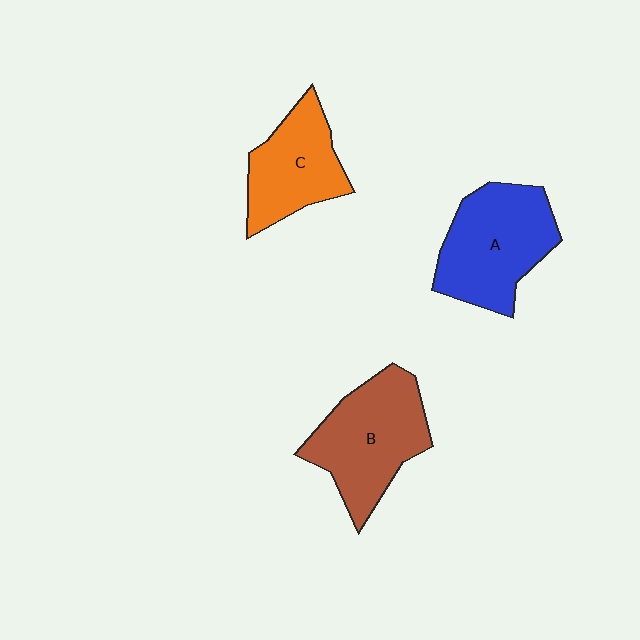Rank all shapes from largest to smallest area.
From largest to smallest: B (brown), A (blue), C (orange).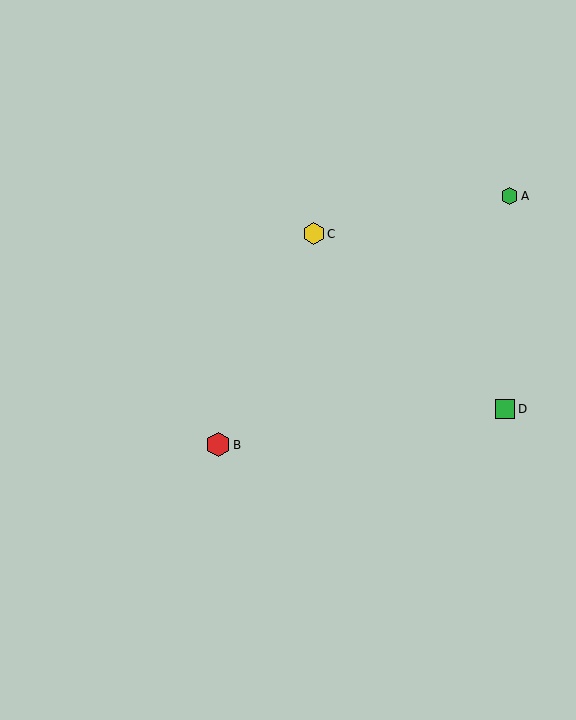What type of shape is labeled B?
Shape B is a red hexagon.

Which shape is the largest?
The red hexagon (labeled B) is the largest.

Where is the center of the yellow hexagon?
The center of the yellow hexagon is at (314, 234).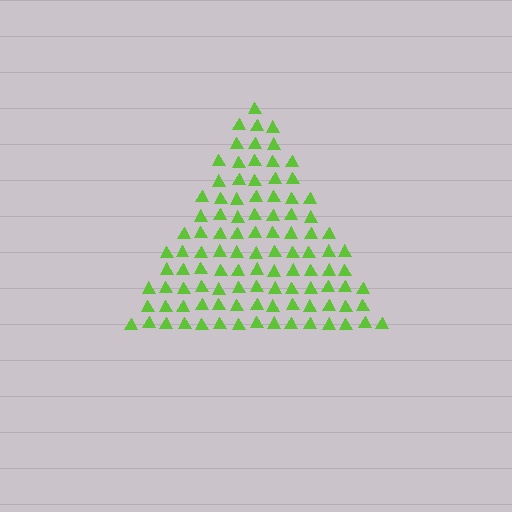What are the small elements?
The small elements are triangles.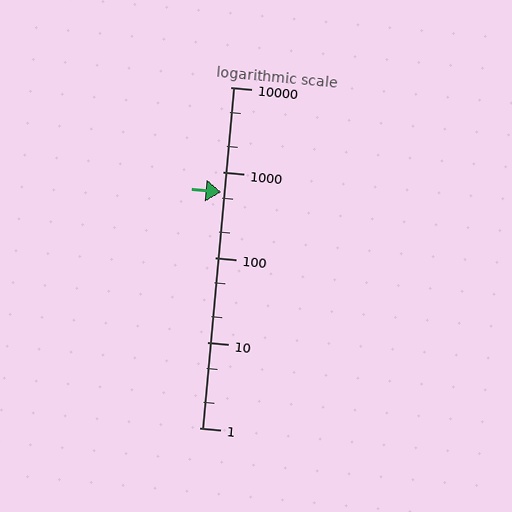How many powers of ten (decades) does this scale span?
The scale spans 4 decades, from 1 to 10000.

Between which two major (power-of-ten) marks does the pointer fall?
The pointer is between 100 and 1000.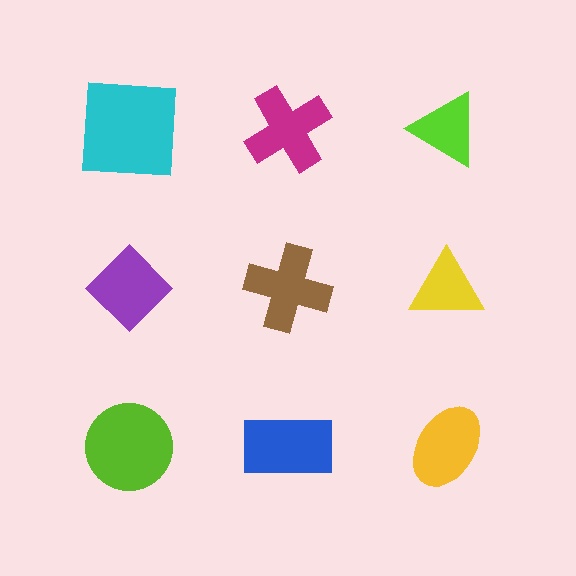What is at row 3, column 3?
A yellow ellipse.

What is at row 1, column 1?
A cyan square.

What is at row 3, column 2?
A blue rectangle.